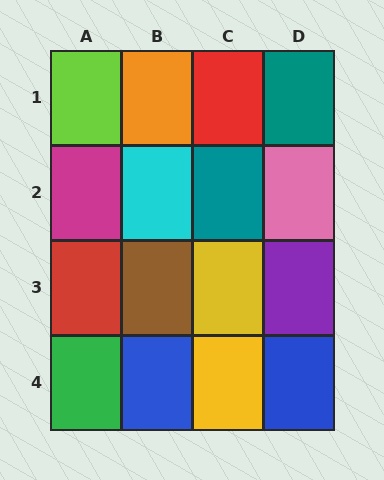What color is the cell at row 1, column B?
Orange.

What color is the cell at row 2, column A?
Magenta.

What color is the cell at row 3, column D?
Purple.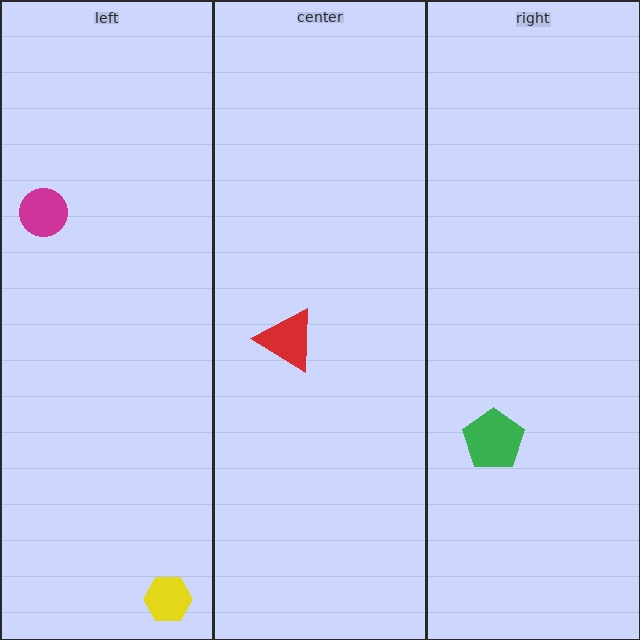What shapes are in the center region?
The red triangle.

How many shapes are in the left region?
2.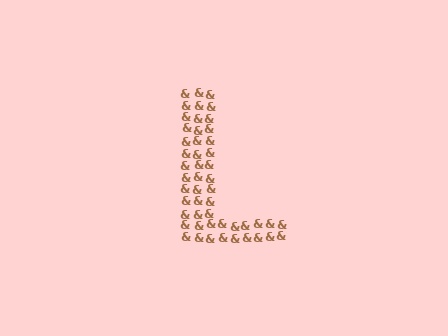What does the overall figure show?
The overall figure shows the letter L.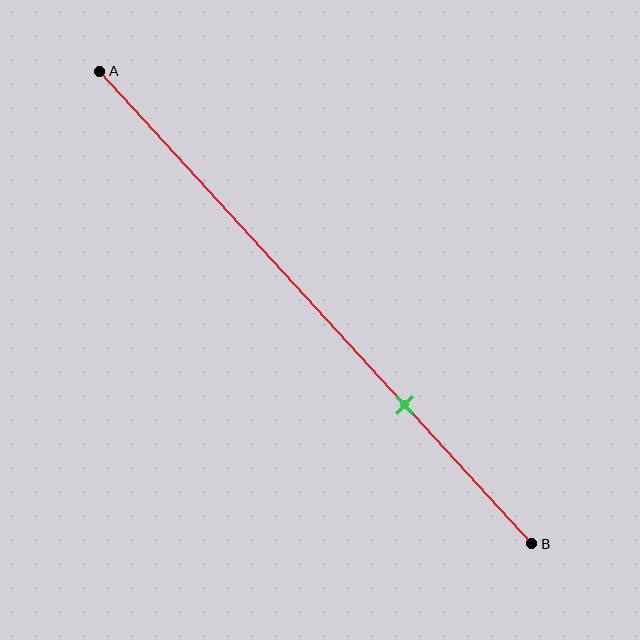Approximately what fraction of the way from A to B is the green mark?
The green mark is approximately 70% of the way from A to B.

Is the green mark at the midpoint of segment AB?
No, the mark is at about 70% from A, not at the 50% midpoint.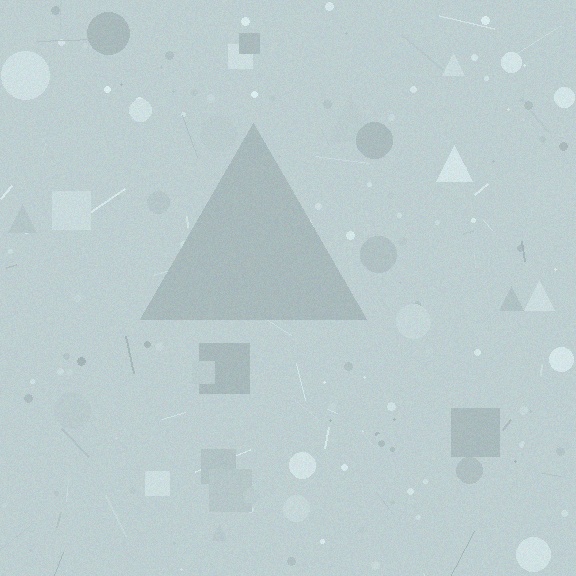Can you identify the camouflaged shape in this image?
The camouflaged shape is a triangle.